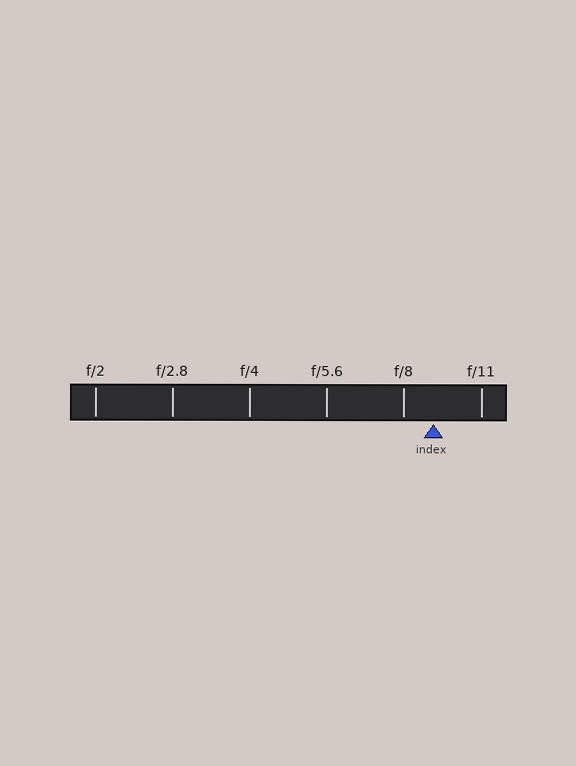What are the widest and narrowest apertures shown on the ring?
The widest aperture shown is f/2 and the narrowest is f/11.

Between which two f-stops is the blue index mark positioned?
The index mark is between f/8 and f/11.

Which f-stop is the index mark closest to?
The index mark is closest to f/8.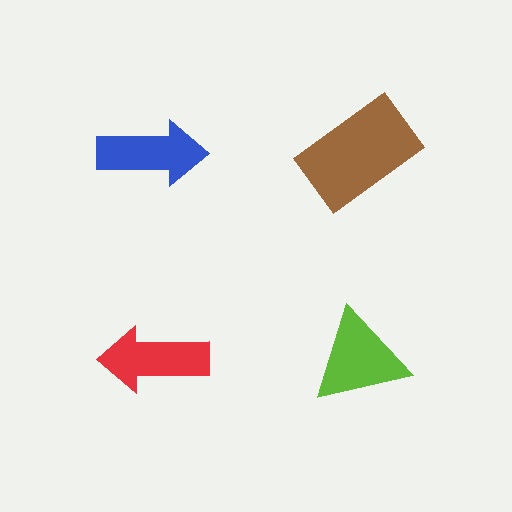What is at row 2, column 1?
A red arrow.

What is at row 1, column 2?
A brown rectangle.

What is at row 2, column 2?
A lime triangle.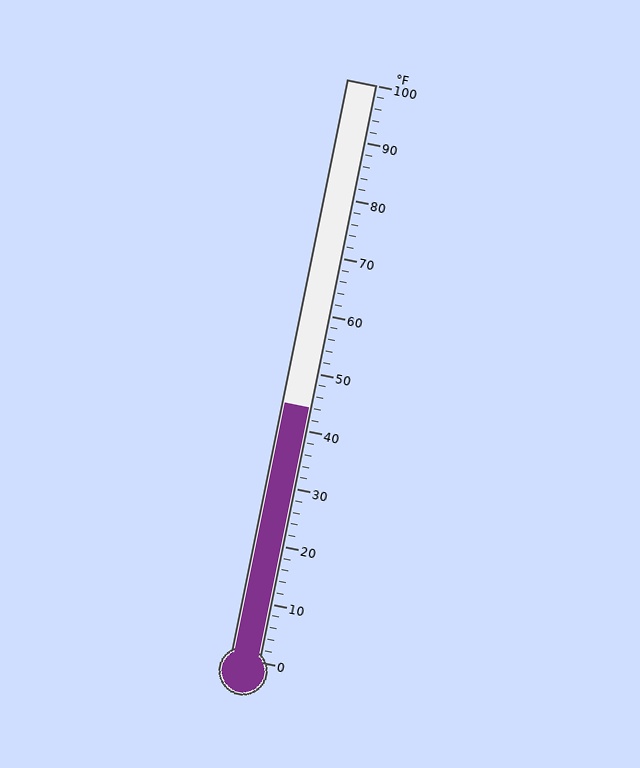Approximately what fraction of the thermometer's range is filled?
The thermometer is filled to approximately 45% of its range.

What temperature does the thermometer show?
The thermometer shows approximately 44°F.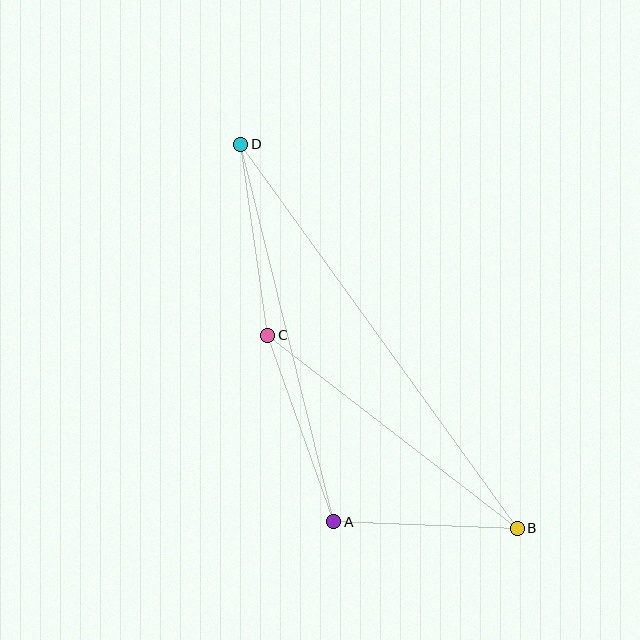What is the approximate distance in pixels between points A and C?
The distance between A and C is approximately 198 pixels.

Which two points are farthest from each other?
Points B and D are farthest from each other.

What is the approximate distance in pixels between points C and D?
The distance between C and D is approximately 193 pixels.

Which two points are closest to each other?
Points A and B are closest to each other.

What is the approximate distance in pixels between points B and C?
The distance between B and C is approximately 315 pixels.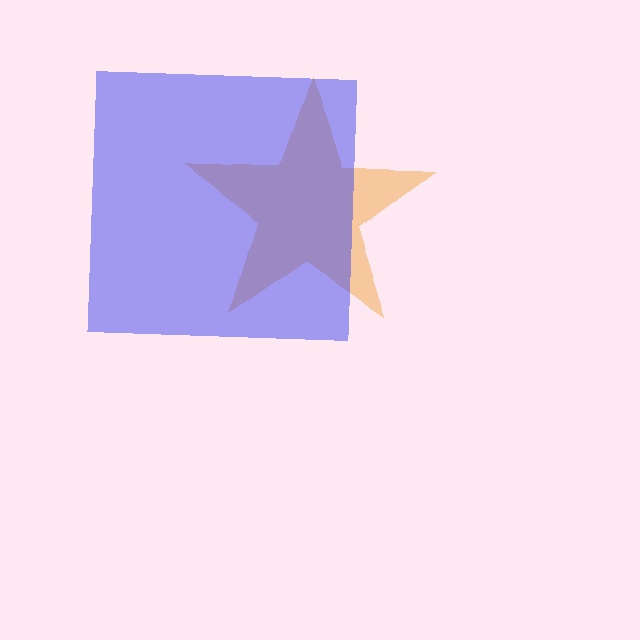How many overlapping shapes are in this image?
There are 2 overlapping shapes in the image.